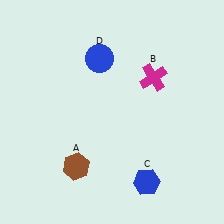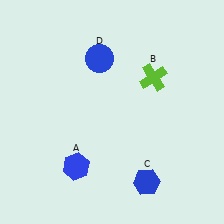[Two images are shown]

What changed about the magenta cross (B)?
In Image 1, B is magenta. In Image 2, it changed to lime.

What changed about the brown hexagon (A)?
In Image 1, A is brown. In Image 2, it changed to blue.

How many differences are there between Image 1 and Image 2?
There are 2 differences between the two images.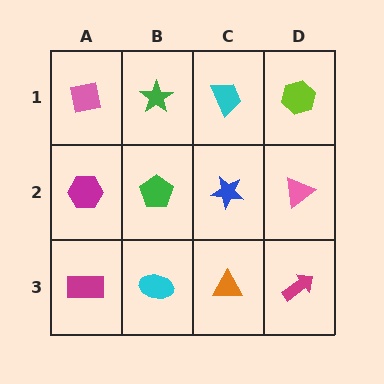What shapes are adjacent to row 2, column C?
A cyan trapezoid (row 1, column C), an orange triangle (row 3, column C), a green pentagon (row 2, column B), a pink triangle (row 2, column D).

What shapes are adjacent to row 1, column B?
A green pentagon (row 2, column B), a pink square (row 1, column A), a cyan trapezoid (row 1, column C).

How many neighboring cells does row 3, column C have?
3.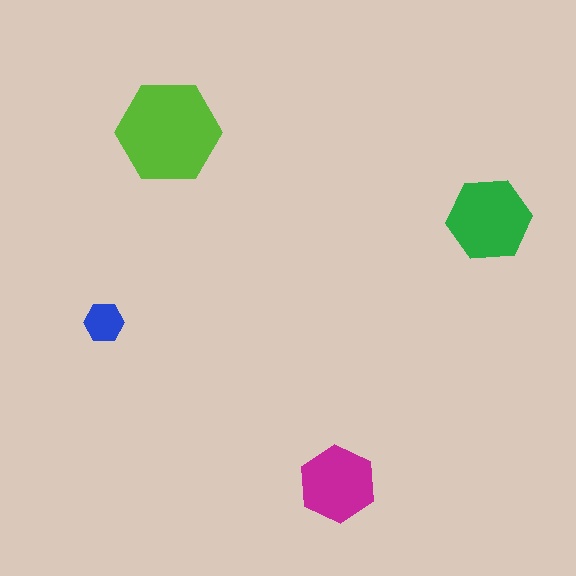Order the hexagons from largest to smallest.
the lime one, the green one, the magenta one, the blue one.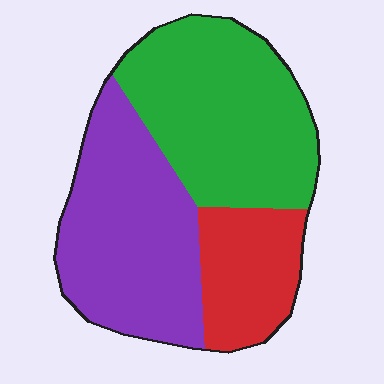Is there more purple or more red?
Purple.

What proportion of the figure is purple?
Purple takes up about two fifths (2/5) of the figure.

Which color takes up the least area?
Red, at roughly 20%.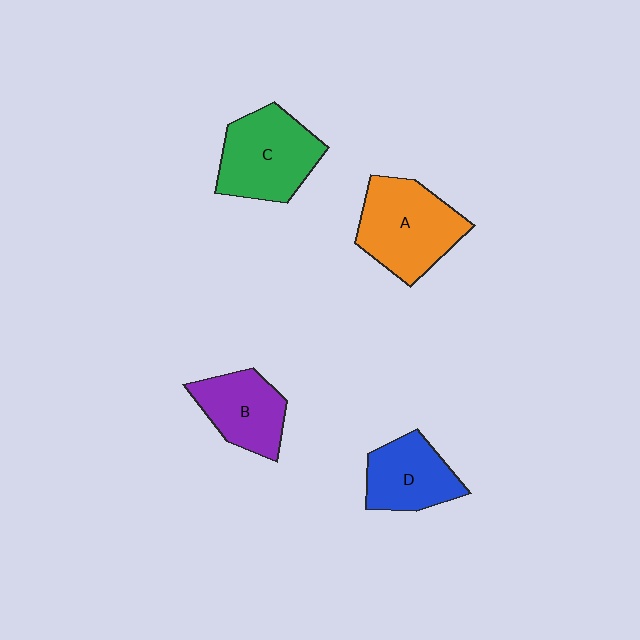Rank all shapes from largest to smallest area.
From largest to smallest: A (orange), C (green), D (blue), B (purple).